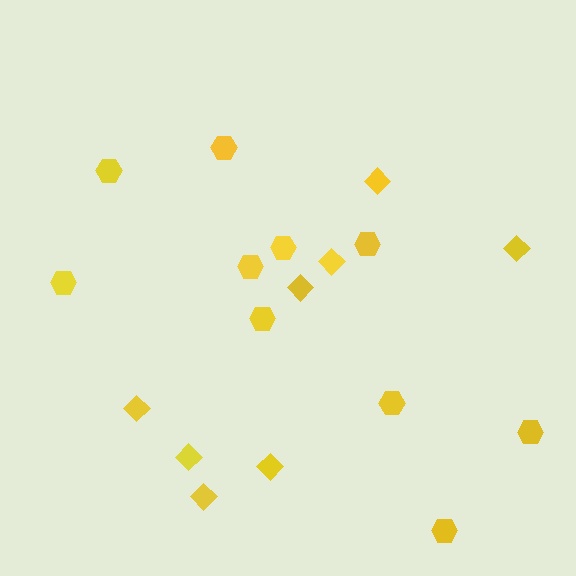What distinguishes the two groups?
There are 2 groups: one group of diamonds (8) and one group of hexagons (10).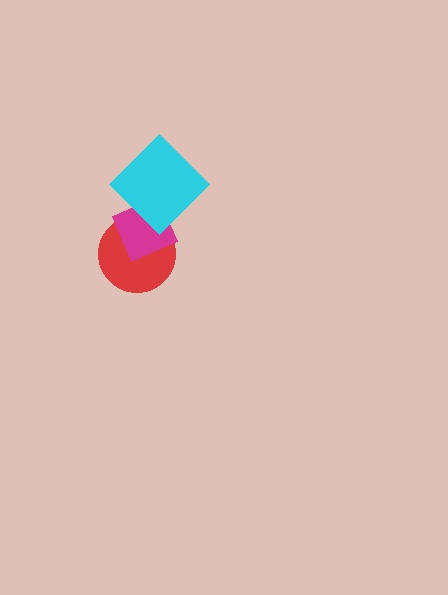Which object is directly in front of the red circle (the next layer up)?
The magenta diamond is directly in front of the red circle.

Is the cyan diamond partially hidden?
No, no other shape covers it.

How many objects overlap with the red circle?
2 objects overlap with the red circle.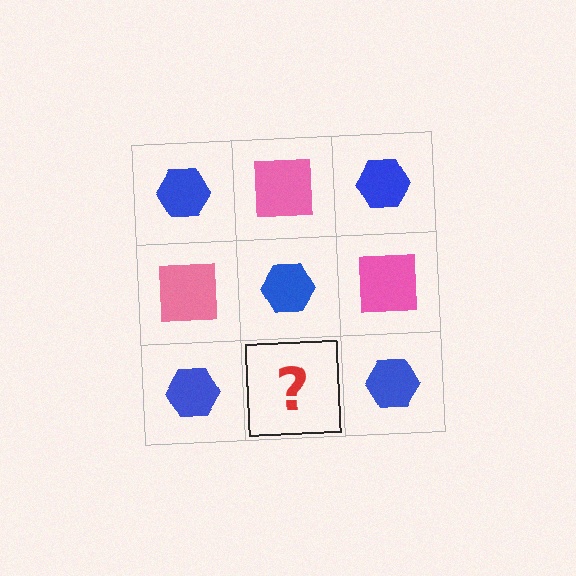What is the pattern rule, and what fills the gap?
The rule is that it alternates blue hexagon and pink square in a checkerboard pattern. The gap should be filled with a pink square.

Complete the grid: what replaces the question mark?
The question mark should be replaced with a pink square.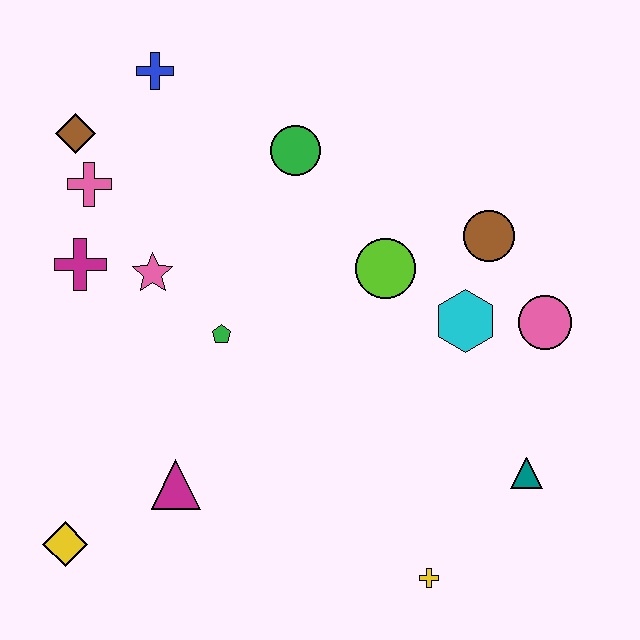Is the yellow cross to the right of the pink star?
Yes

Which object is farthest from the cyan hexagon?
The yellow diamond is farthest from the cyan hexagon.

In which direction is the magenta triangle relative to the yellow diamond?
The magenta triangle is to the right of the yellow diamond.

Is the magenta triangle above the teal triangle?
No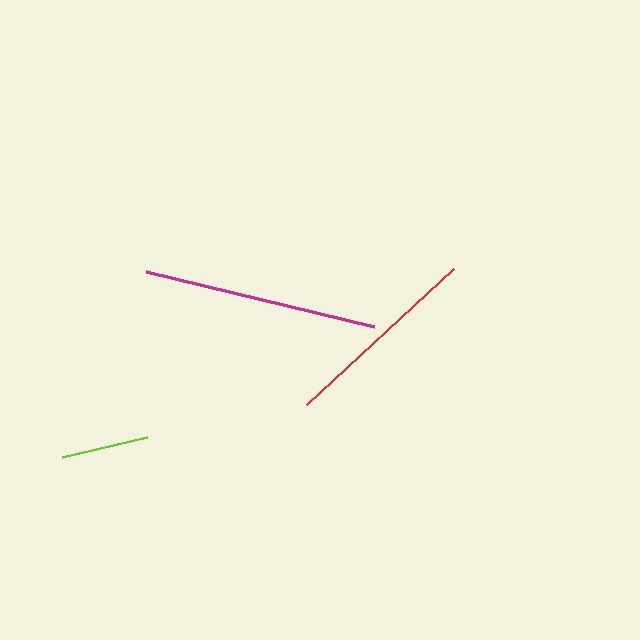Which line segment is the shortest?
The lime line is the shortest at approximately 87 pixels.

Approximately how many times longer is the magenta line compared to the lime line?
The magenta line is approximately 2.7 times the length of the lime line.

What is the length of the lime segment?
The lime segment is approximately 87 pixels long.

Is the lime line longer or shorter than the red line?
The red line is longer than the lime line.